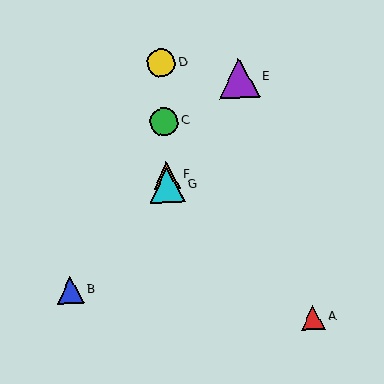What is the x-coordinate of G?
Object G is at x≈167.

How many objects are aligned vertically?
4 objects (C, D, F, G) are aligned vertically.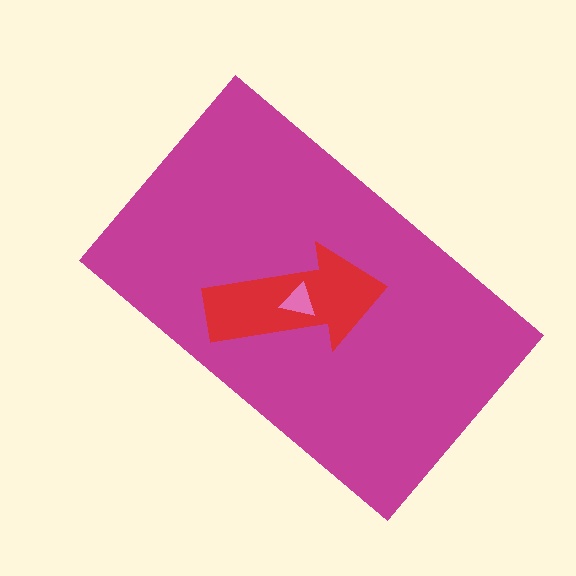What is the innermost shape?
The pink triangle.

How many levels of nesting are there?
3.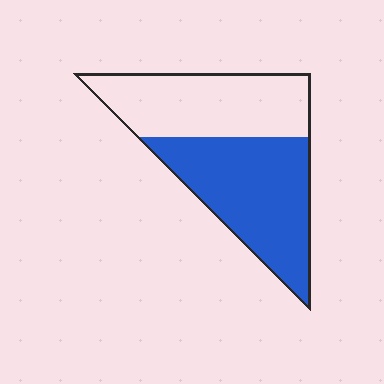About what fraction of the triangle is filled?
About one half (1/2).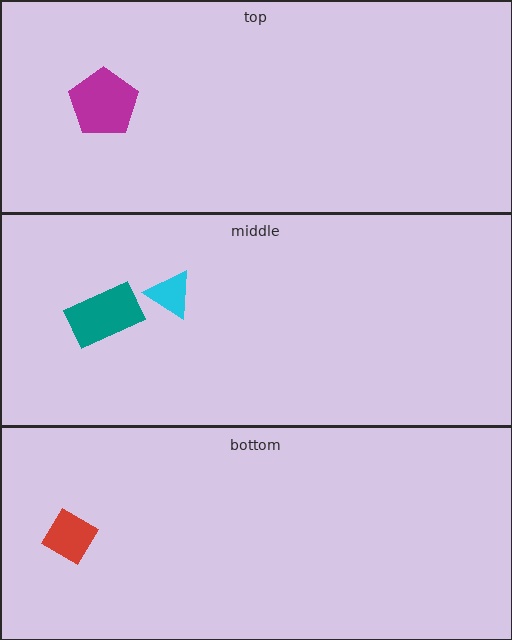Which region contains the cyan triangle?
The middle region.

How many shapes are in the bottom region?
1.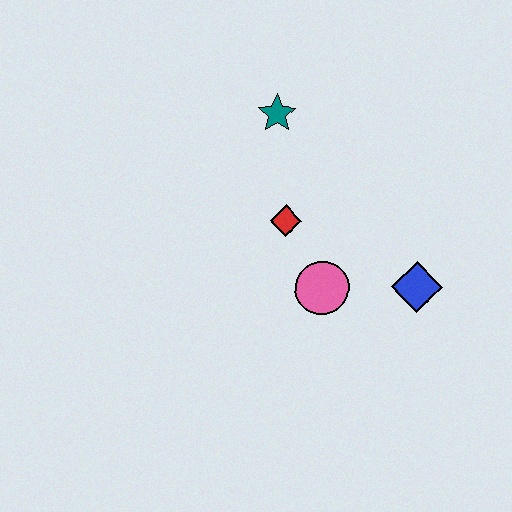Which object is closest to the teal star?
The red diamond is closest to the teal star.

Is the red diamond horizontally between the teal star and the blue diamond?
Yes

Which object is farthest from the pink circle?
The teal star is farthest from the pink circle.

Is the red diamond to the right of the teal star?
Yes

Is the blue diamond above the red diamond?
No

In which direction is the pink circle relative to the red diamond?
The pink circle is below the red diamond.